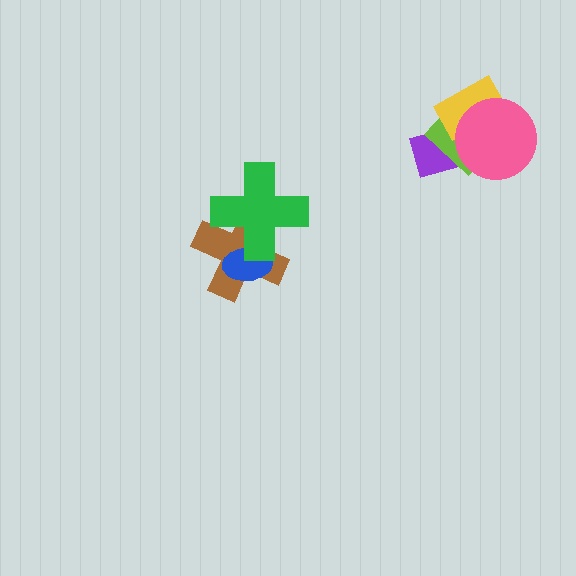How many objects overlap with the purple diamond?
2 objects overlap with the purple diamond.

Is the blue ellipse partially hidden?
Yes, it is partially covered by another shape.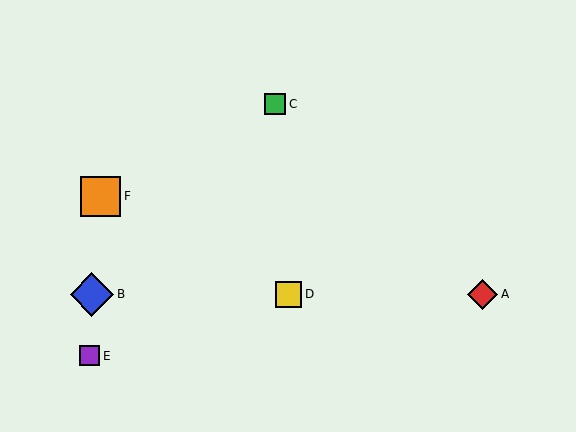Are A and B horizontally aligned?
Yes, both are at y≈294.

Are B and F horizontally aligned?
No, B is at y≈294 and F is at y≈196.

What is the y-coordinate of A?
Object A is at y≈294.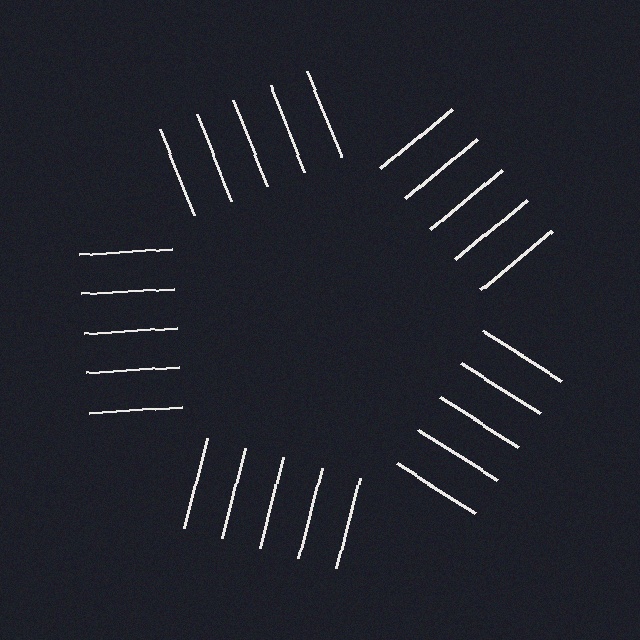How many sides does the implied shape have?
5 sides — the line-ends trace a pentagon.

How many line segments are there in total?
25 — 5 along each of the 5 edges.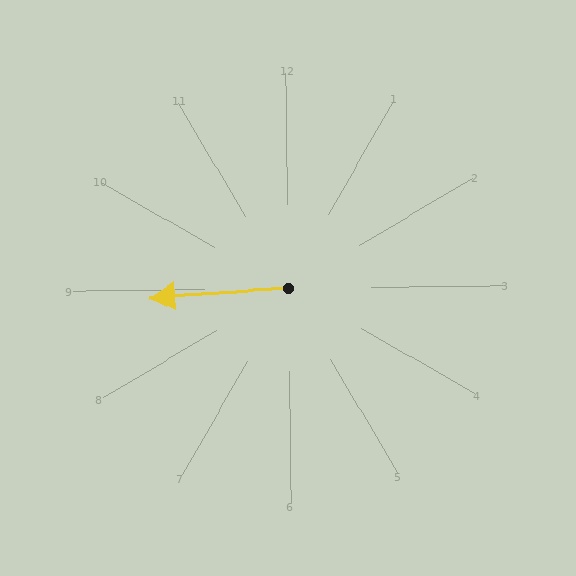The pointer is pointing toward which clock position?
Roughly 9 o'clock.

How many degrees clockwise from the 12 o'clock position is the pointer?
Approximately 267 degrees.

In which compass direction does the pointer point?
West.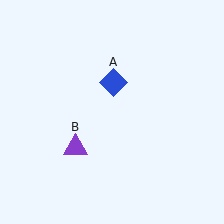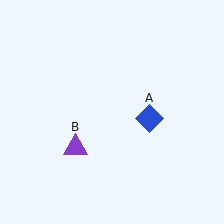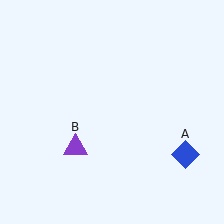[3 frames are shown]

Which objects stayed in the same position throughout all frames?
Purple triangle (object B) remained stationary.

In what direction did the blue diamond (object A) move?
The blue diamond (object A) moved down and to the right.